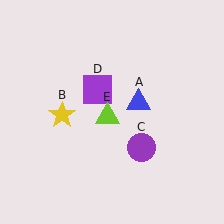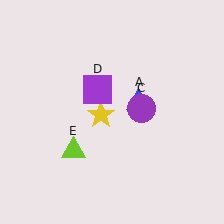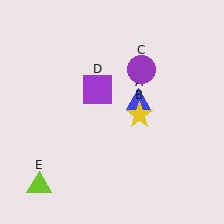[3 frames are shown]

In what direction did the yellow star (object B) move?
The yellow star (object B) moved right.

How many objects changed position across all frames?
3 objects changed position: yellow star (object B), purple circle (object C), lime triangle (object E).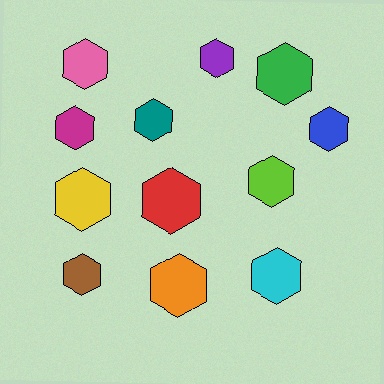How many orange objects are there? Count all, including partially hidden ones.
There is 1 orange object.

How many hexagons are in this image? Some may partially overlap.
There are 12 hexagons.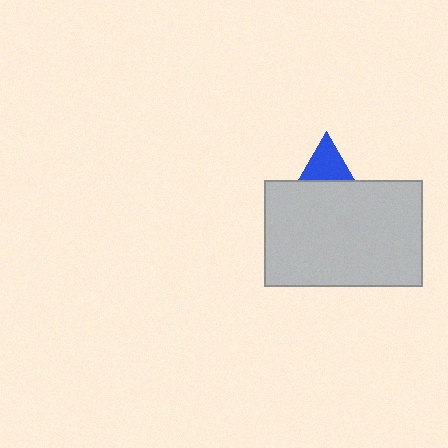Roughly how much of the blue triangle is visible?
A small part of it is visible (roughly 30%).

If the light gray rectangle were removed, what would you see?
You would see the complete blue triangle.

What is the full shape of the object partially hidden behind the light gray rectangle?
The partially hidden object is a blue triangle.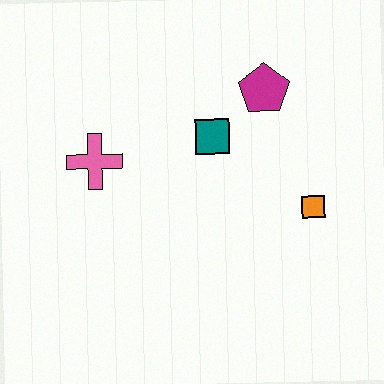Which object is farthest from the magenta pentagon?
The pink cross is farthest from the magenta pentagon.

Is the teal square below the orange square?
No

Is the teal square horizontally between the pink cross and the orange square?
Yes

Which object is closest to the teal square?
The magenta pentagon is closest to the teal square.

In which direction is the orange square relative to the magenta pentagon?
The orange square is below the magenta pentagon.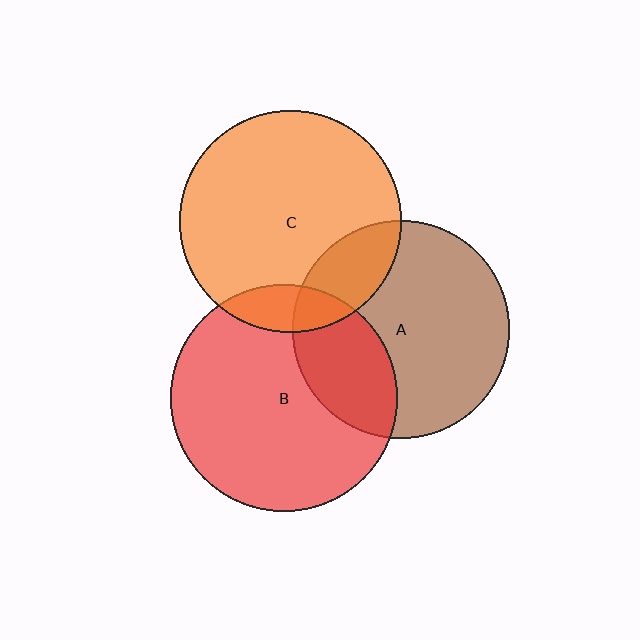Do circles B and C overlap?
Yes.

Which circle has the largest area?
Circle B (red).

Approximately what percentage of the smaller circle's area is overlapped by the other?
Approximately 10%.